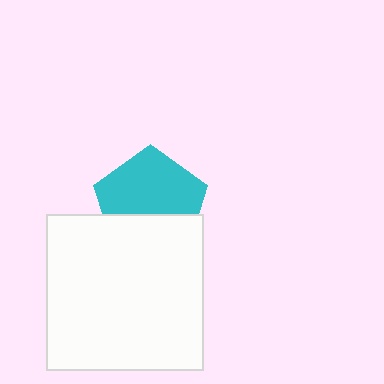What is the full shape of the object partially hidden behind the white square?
The partially hidden object is a cyan pentagon.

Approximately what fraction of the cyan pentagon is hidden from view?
Roughly 39% of the cyan pentagon is hidden behind the white square.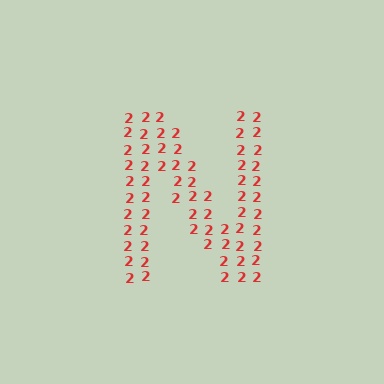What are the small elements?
The small elements are digit 2's.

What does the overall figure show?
The overall figure shows the letter N.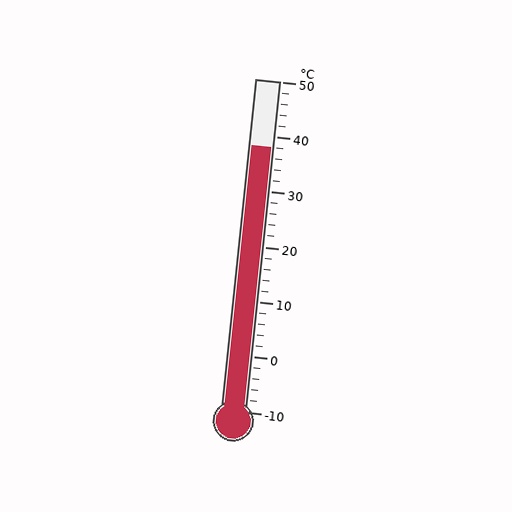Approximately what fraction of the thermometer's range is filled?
The thermometer is filled to approximately 80% of its range.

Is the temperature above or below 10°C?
The temperature is above 10°C.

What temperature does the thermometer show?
The thermometer shows approximately 38°C.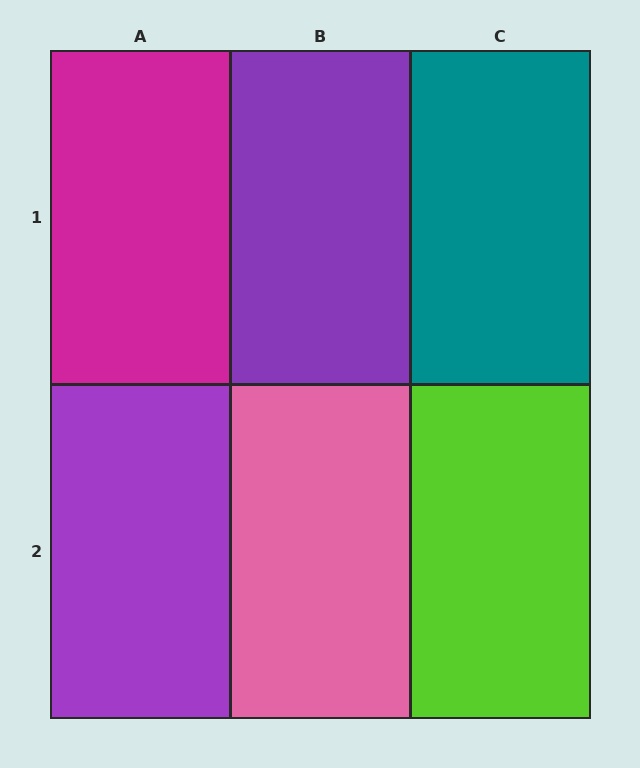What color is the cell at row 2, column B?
Pink.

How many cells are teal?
1 cell is teal.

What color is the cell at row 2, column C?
Lime.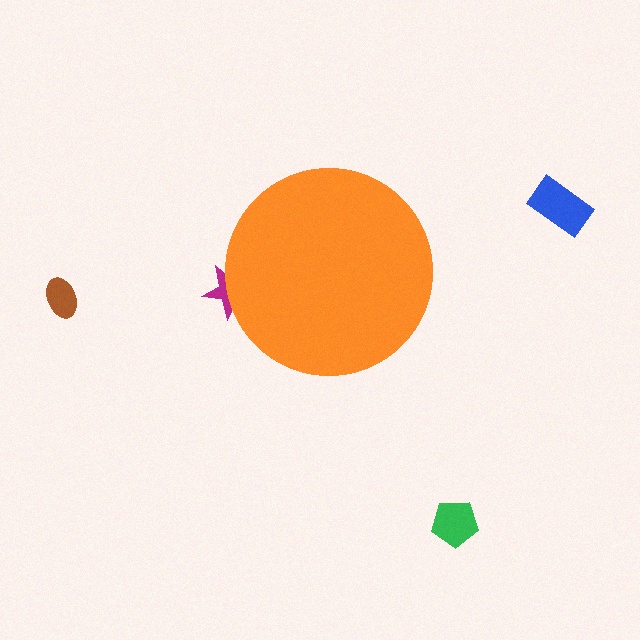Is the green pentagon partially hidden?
No, the green pentagon is fully visible.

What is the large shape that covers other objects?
An orange circle.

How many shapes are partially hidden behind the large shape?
1 shape is partially hidden.